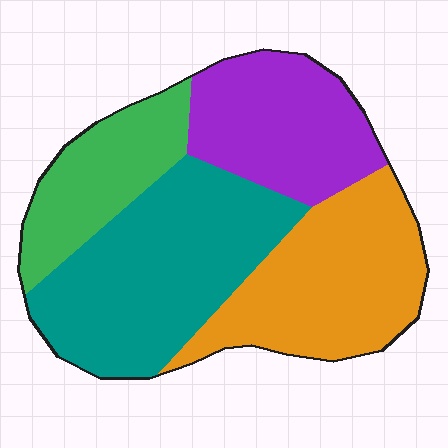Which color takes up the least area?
Green, at roughly 15%.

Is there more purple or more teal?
Teal.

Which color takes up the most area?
Teal, at roughly 35%.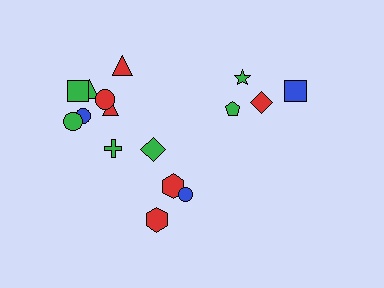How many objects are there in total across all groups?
There are 16 objects.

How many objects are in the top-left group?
There are 8 objects.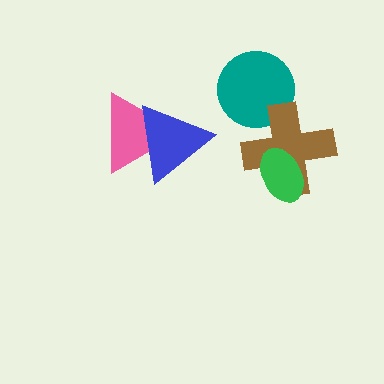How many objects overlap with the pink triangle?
1 object overlaps with the pink triangle.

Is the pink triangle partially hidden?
Yes, it is partially covered by another shape.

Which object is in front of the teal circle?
The brown cross is in front of the teal circle.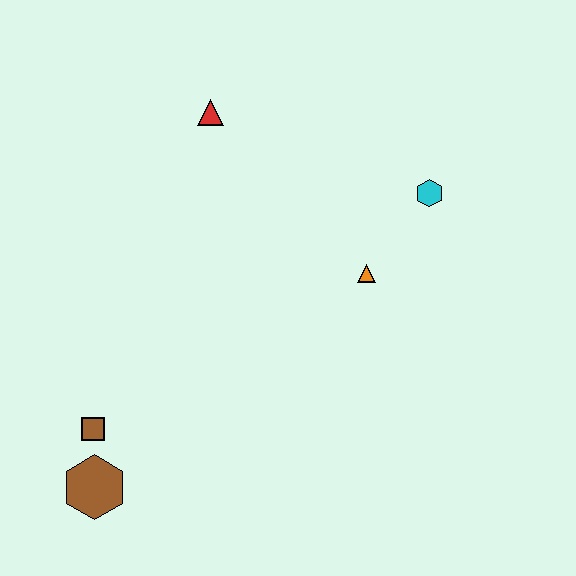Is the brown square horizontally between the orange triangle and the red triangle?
No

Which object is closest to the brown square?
The brown hexagon is closest to the brown square.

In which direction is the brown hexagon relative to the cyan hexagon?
The brown hexagon is to the left of the cyan hexagon.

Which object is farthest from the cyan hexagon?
The brown hexagon is farthest from the cyan hexagon.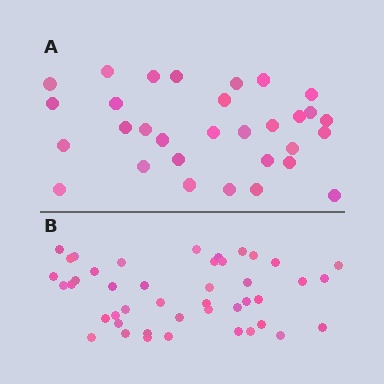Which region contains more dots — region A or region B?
Region B (the bottom region) has more dots.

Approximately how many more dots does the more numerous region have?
Region B has approximately 15 more dots than region A.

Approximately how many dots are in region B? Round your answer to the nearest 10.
About 40 dots. (The exact count is 44, which rounds to 40.)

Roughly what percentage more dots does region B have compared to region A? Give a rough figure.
About 40% more.